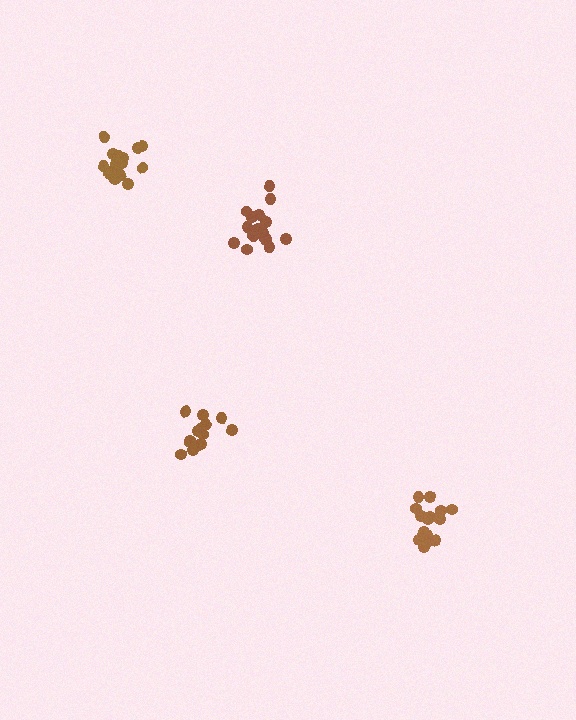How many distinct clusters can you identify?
There are 4 distinct clusters.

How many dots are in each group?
Group 1: 14 dots, Group 2: 20 dots, Group 3: 18 dots, Group 4: 19 dots (71 total).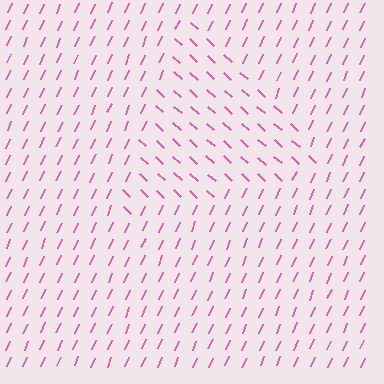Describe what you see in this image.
The image is filled with small pink line segments. A triangle region in the image has lines oriented differently from the surrounding lines, creating a visible texture boundary.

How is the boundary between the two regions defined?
The boundary is defined purely by a change in line orientation (approximately 71 degrees difference). All lines are the same color and thickness.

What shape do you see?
I see a triangle.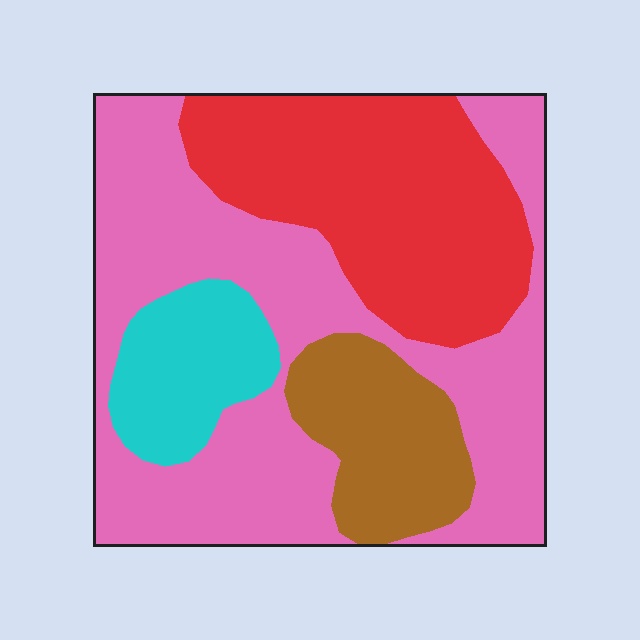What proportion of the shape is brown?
Brown covers about 15% of the shape.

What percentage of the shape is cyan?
Cyan covers 11% of the shape.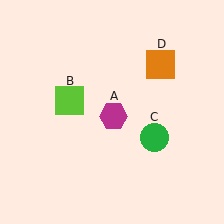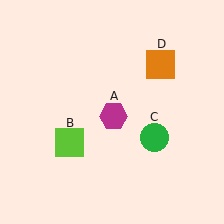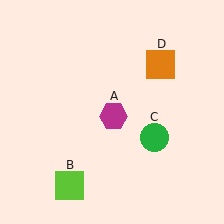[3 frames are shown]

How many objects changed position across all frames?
1 object changed position: lime square (object B).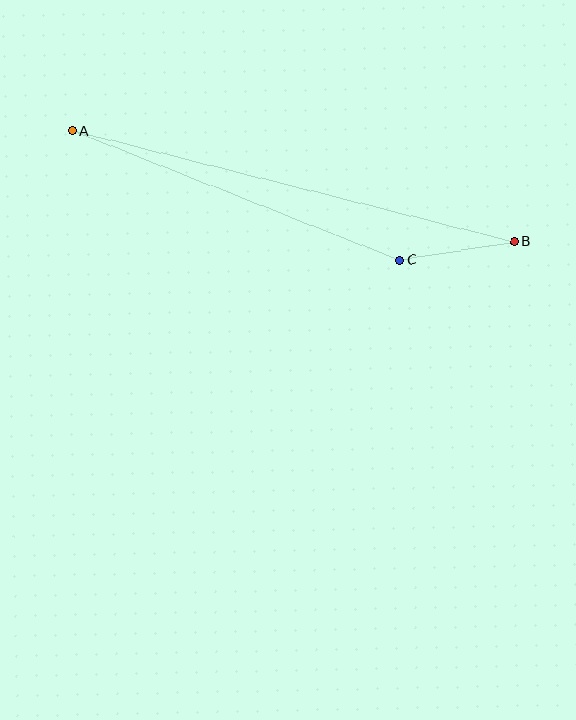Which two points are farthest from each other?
Points A and B are farthest from each other.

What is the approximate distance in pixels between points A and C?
The distance between A and C is approximately 352 pixels.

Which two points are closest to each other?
Points B and C are closest to each other.